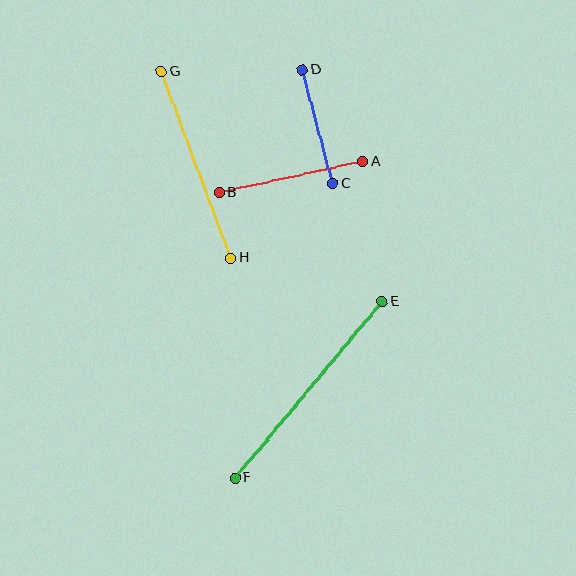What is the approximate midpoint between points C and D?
The midpoint is at approximately (318, 127) pixels.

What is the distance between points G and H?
The distance is approximately 199 pixels.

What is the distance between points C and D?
The distance is approximately 118 pixels.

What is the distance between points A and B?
The distance is approximately 147 pixels.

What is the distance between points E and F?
The distance is approximately 229 pixels.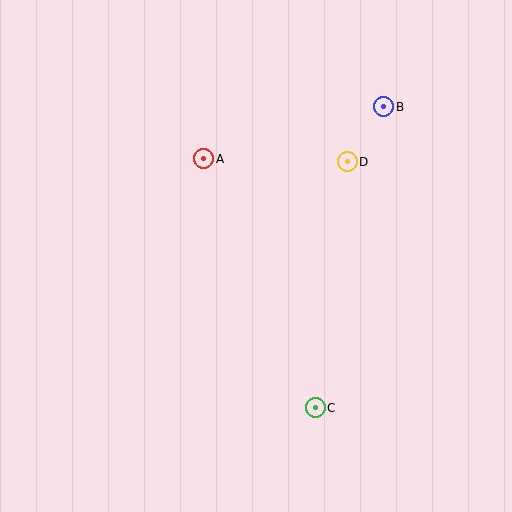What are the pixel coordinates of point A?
Point A is at (204, 159).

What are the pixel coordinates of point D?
Point D is at (347, 162).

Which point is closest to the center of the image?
Point A at (204, 159) is closest to the center.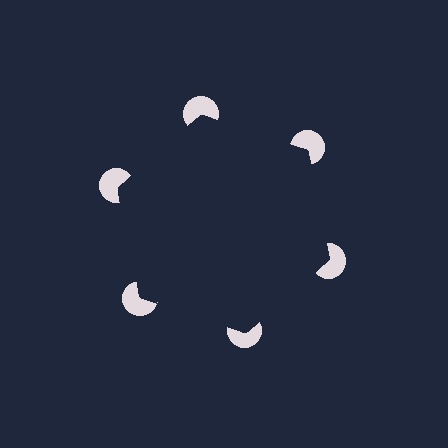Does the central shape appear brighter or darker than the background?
It typically appears slightly darker than the background, even though no actual brightness change is drawn.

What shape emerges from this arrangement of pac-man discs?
An illusory hexagon — its edges are inferred from the aligned wedge cuts in the pac-man discs, not physically drawn.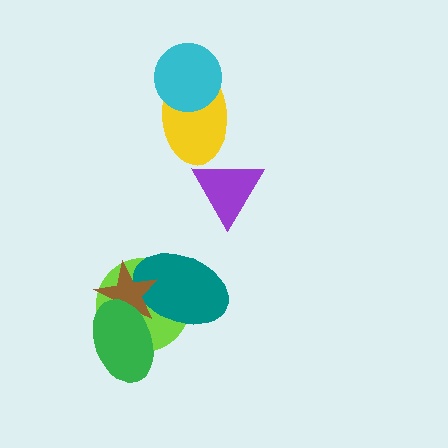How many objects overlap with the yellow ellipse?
2 objects overlap with the yellow ellipse.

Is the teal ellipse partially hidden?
Yes, it is partially covered by another shape.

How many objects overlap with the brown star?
3 objects overlap with the brown star.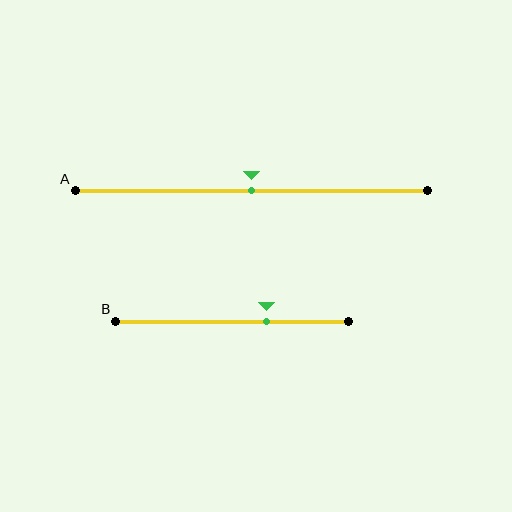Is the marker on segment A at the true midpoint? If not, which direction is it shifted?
Yes, the marker on segment A is at the true midpoint.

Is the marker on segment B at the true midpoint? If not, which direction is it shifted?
No, the marker on segment B is shifted to the right by about 15% of the segment length.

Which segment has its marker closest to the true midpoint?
Segment A has its marker closest to the true midpoint.